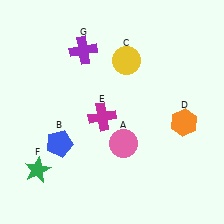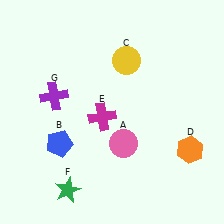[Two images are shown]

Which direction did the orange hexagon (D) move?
The orange hexagon (D) moved down.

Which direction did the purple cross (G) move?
The purple cross (G) moved down.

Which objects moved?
The objects that moved are: the orange hexagon (D), the green star (F), the purple cross (G).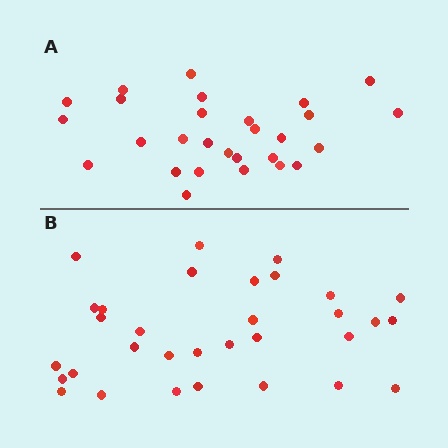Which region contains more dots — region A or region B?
Region B (the bottom region) has more dots.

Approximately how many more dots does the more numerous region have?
Region B has about 4 more dots than region A.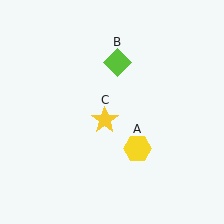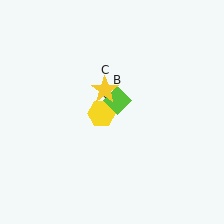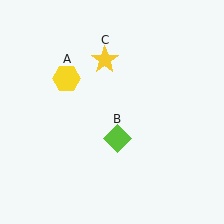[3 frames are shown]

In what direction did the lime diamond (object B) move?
The lime diamond (object B) moved down.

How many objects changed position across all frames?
3 objects changed position: yellow hexagon (object A), lime diamond (object B), yellow star (object C).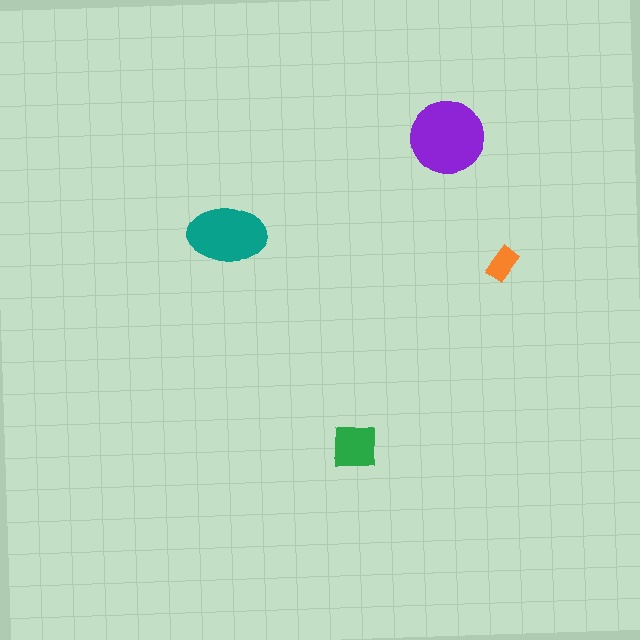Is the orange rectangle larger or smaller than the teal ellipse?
Smaller.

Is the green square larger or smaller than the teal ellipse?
Smaller.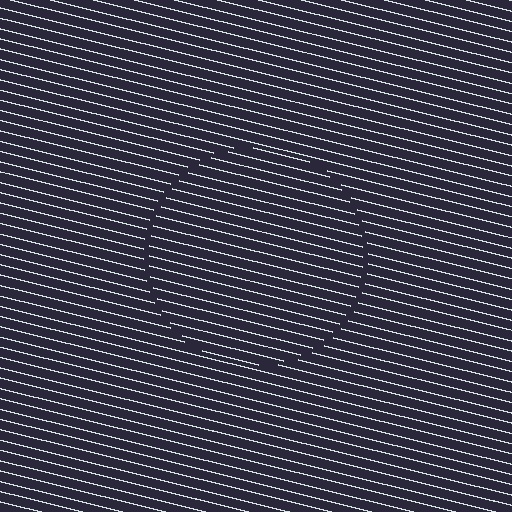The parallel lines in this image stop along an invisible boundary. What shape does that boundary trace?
An illusory circle. The interior of the shape contains the same grating, shifted by half a period — the contour is defined by the phase discontinuity where line-ends from the inner and outer gratings abut.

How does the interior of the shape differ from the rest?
The interior of the shape contains the same grating, shifted by half a period — the contour is defined by the phase discontinuity where line-ends from the inner and outer gratings abut.